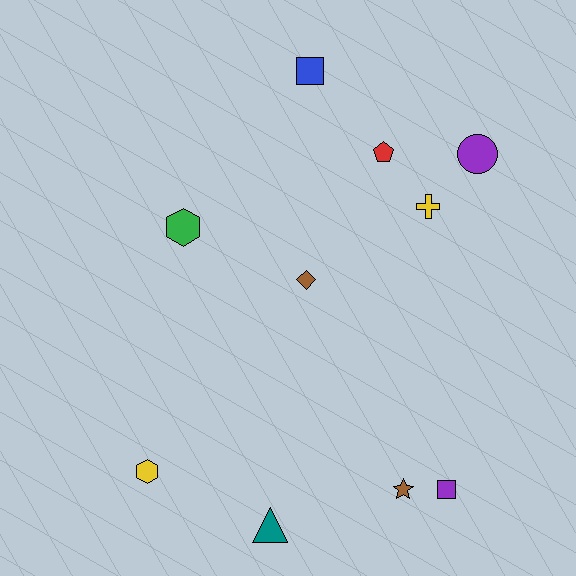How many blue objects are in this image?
There is 1 blue object.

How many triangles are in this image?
There is 1 triangle.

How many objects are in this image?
There are 10 objects.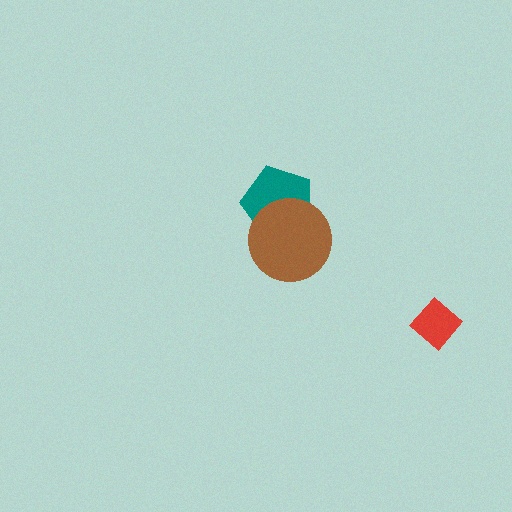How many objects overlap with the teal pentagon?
1 object overlaps with the teal pentagon.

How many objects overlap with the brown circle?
1 object overlaps with the brown circle.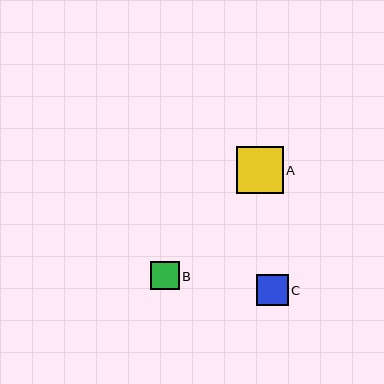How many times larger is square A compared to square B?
Square A is approximately 1.6 times the size of square B.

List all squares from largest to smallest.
From largest to smallest: A, C, B.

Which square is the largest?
Square A is the largest with a size of approximately 47 pixels.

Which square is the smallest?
Square B is the smallest with a size of approximately 29 pixels.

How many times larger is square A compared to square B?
Square A is approximately 1.6 times the size of square B.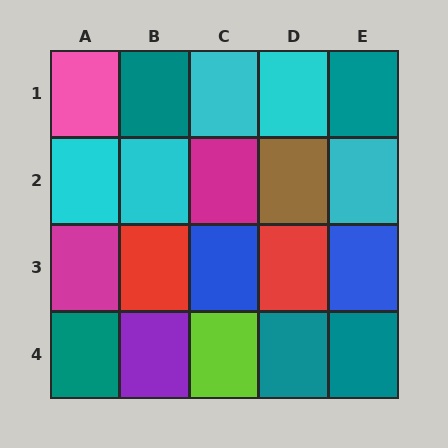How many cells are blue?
2 cells are blue.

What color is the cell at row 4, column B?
Purple.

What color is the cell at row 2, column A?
Cyan.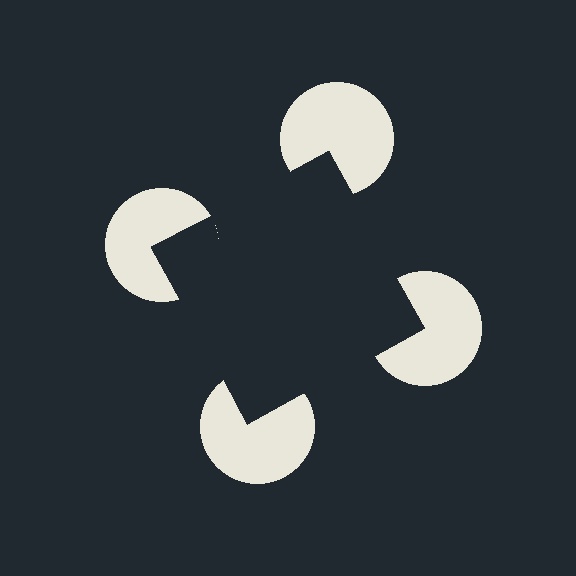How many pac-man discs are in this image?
There are 4 — one at each vertex of the illusory square.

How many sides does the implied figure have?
4 sides.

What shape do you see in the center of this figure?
An illusory square — its edges are inferred from the aligned wedge cuts in the pac-man discs, not physically drawn.